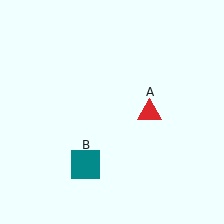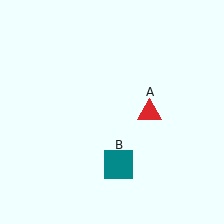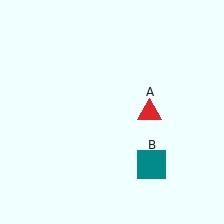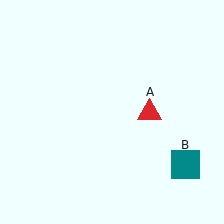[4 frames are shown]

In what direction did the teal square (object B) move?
The teal square (object B) moved right.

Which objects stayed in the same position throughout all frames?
Red triangle (object A) remained stationary.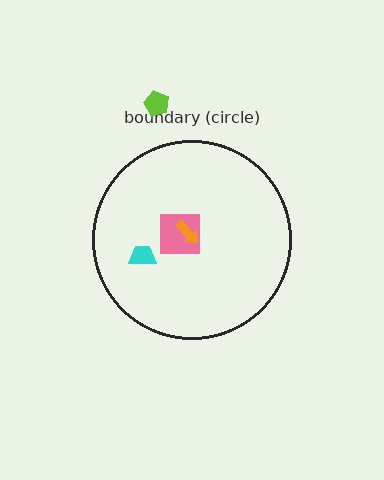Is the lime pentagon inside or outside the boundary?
Outside.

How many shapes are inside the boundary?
3 inside, 1 outside.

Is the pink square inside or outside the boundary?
Inside.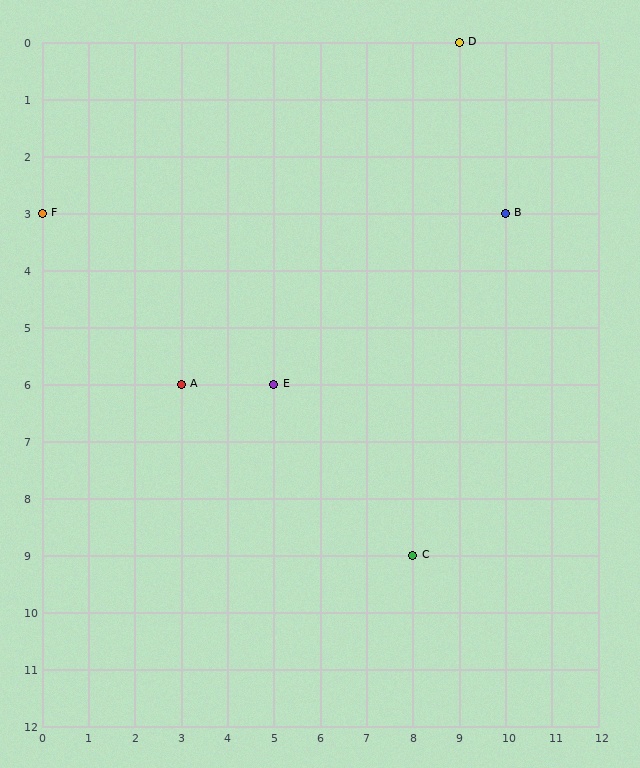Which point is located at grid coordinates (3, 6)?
Point A is at (3, 6).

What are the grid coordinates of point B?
Point B is at grid coordinates (10, 3).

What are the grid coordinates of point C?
Point C is at grid coordinates (8, 9).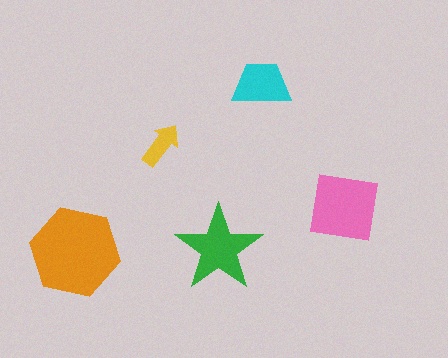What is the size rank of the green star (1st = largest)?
3rd.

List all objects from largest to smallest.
The orange hexagon, the pink square, the green star, the cyan trapezoid, the yellow arrow.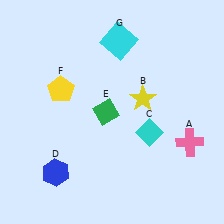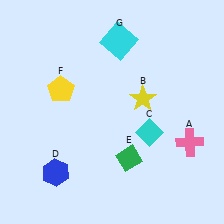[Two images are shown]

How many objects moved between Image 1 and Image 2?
1 object moved between the two images.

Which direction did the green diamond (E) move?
The green diamond (E) moved down.